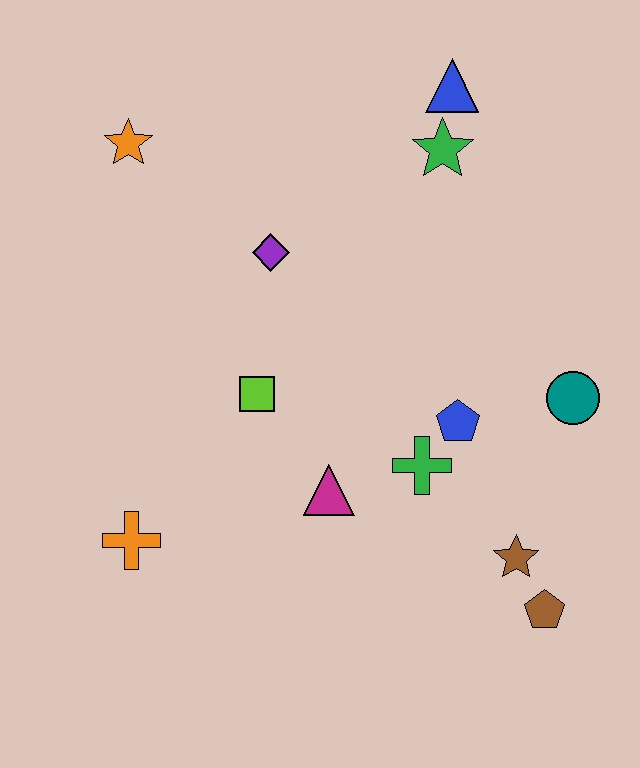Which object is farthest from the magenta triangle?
The blue triangle is farthest from the magenta triangle.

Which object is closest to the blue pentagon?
The green cross is closest to the blue pentagon.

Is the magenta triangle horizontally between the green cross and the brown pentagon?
No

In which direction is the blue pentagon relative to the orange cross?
The blue pentagon is to the right of the orange cross.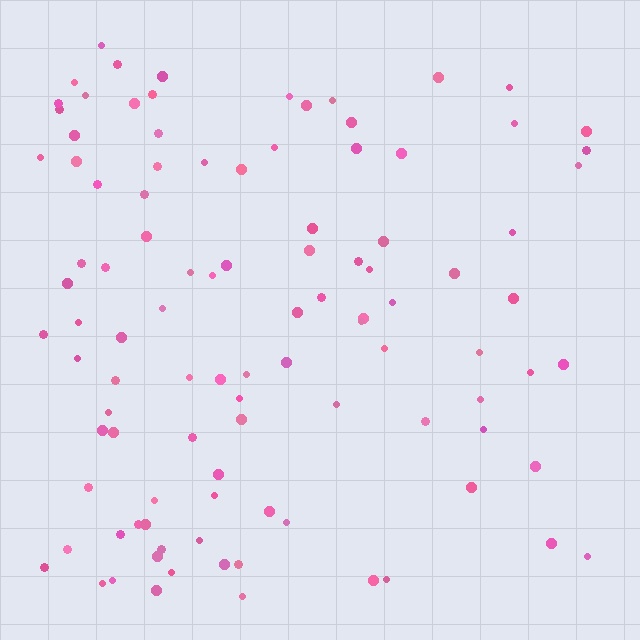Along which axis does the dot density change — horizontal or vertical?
Horizontal.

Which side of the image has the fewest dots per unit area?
The right.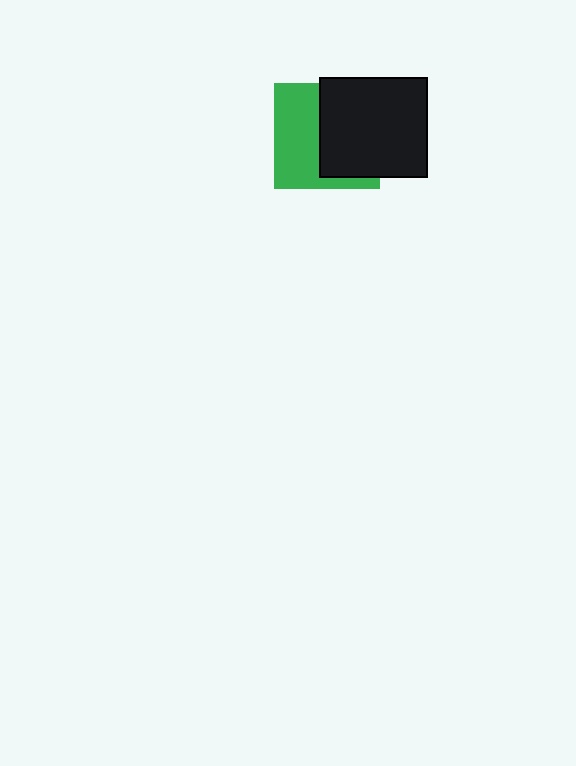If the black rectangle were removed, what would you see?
You would see the complete green square.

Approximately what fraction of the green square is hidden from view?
Roughly 50% of the green square is hidden behind the black rectangle.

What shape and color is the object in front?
The object in front is a black rectangle.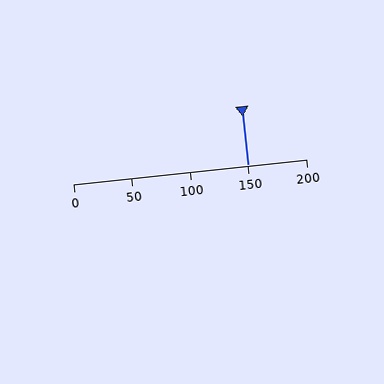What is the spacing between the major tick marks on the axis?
The major ticks are spaced 50 apart.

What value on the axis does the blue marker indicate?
The marker indicates approximately 150.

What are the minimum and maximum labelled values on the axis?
The axis runs from 0 to 200.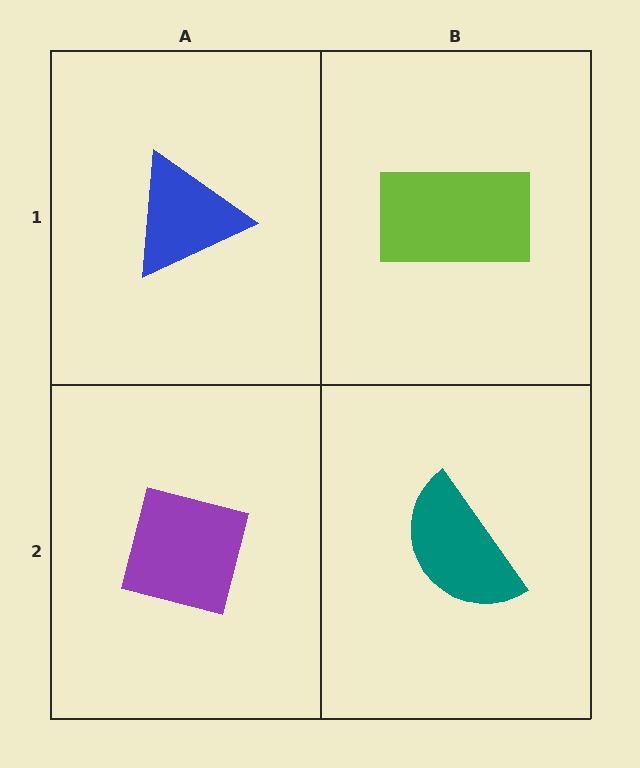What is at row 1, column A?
A blue triangle.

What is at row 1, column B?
A lime rectangle.